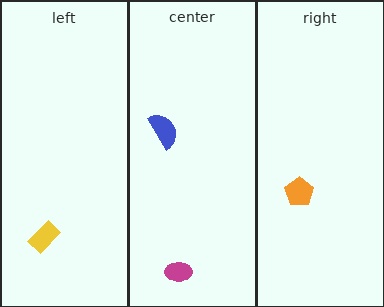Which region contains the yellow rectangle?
The left region.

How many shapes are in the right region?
1.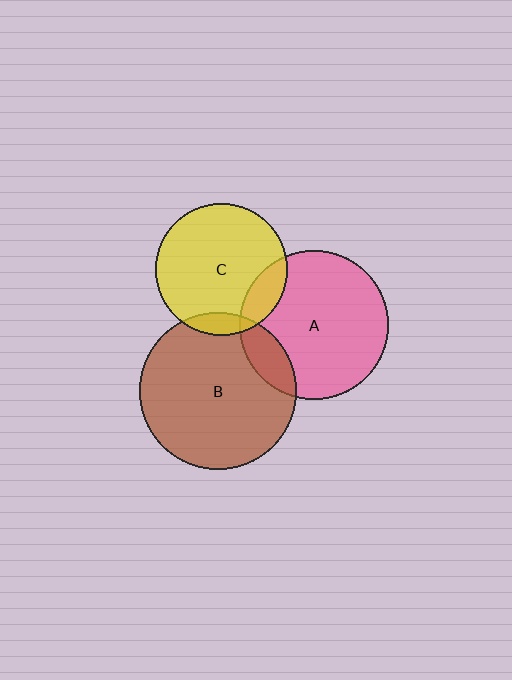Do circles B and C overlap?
Yes.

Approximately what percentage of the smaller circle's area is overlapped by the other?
Approximately 10%.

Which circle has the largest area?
Circle B (brown).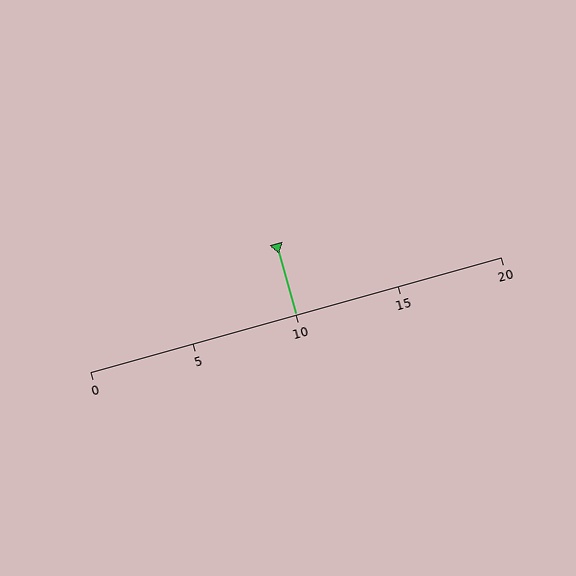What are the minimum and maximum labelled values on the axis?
The axis runs from 0 to 20.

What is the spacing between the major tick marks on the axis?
The major ticks are spaced 5 apart.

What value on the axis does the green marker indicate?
The marker indicates approximately 10.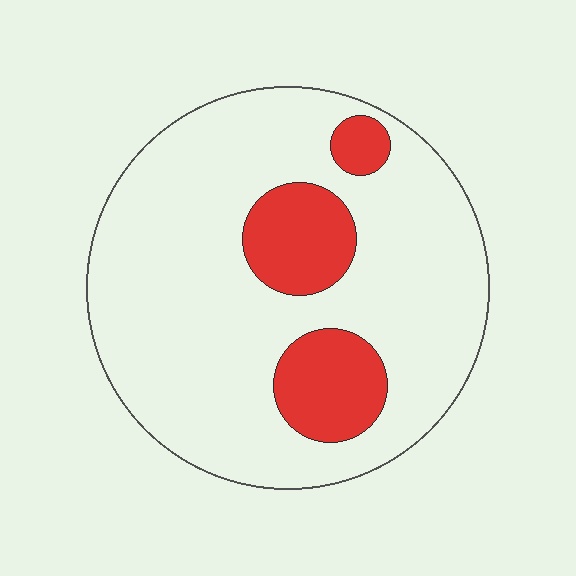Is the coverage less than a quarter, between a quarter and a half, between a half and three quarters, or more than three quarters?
Less than a quarter.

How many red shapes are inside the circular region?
3.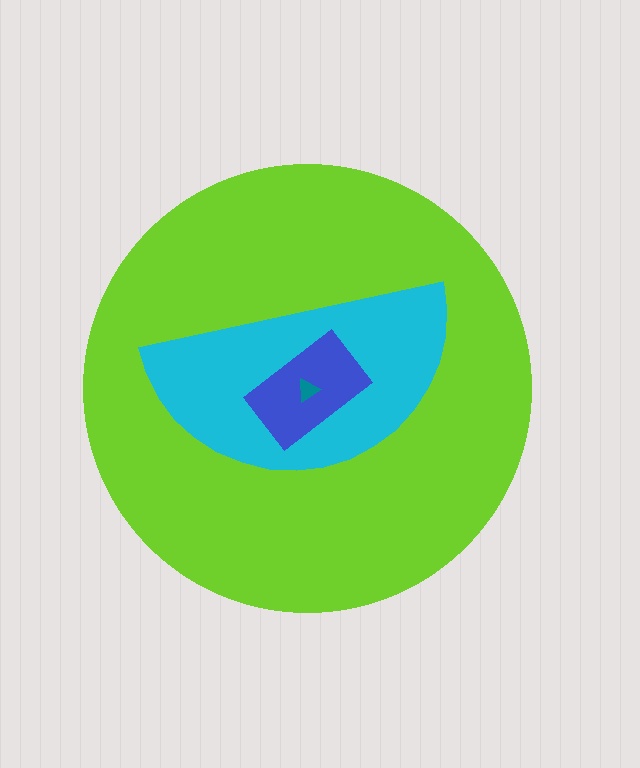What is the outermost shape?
The lime circle.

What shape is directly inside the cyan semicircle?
The blue rectangle.